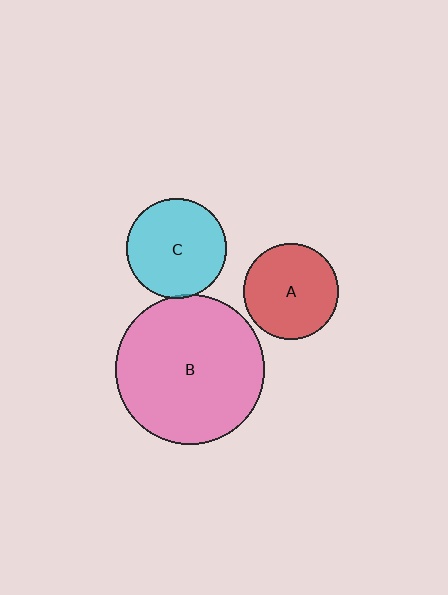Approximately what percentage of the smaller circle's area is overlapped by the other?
Approximately 5%.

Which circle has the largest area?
Circle B (pink).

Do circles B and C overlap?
Yes.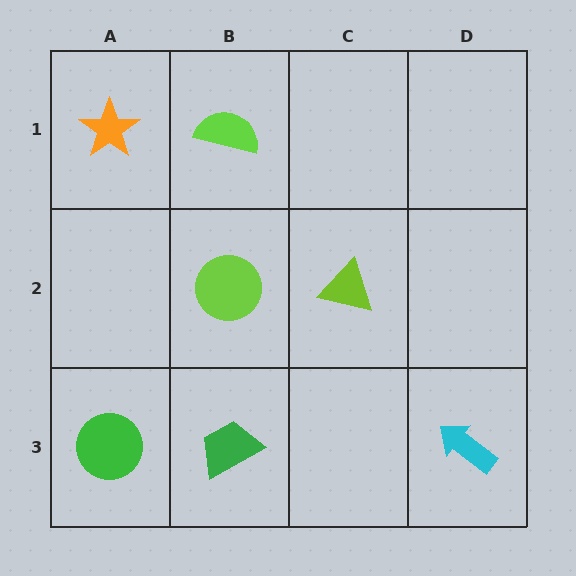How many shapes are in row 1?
2 shapes.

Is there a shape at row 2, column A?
No, that cell is empty.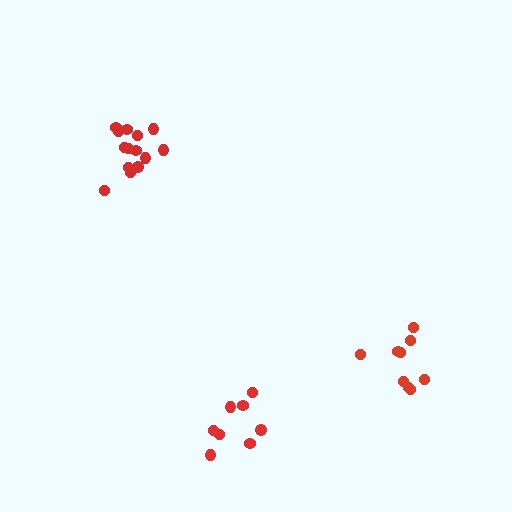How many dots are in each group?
Group 1: 9 dots, Group 2: 14 dots, Group 3: 8 dots (31 total).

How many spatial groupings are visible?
There are 3 spatial groupings.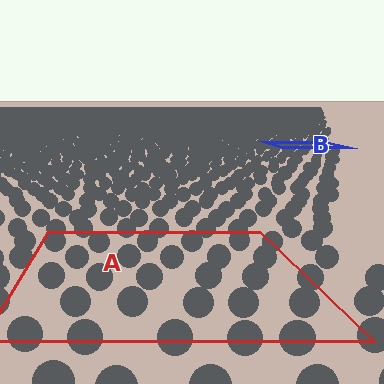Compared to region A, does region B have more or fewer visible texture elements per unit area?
Region B has more texture elements per unit area — they are packed more densely because it is farther away.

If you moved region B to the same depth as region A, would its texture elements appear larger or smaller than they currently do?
They would appear larger. At a closer depth, the same texture elements are projected at a bigger on-screen size.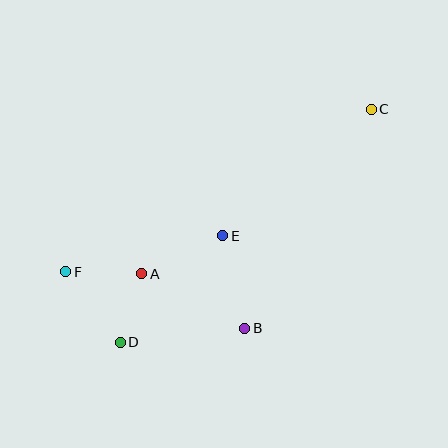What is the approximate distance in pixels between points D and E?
The distance between D and E is approximately 148 pixels.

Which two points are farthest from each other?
Points C and F are farthest from each other.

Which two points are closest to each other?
Points A and D are closest to each other.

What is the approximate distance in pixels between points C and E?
The distance between C and E is approximately 195 pixels.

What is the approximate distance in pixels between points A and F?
The distance between A and F is approximately 76 pixels.